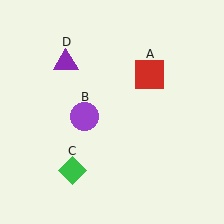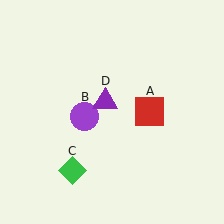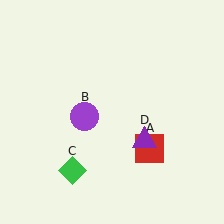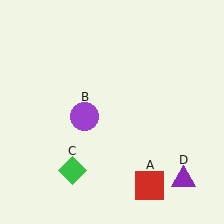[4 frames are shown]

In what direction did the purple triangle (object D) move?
The purple triangle (object D) moved down and to the right.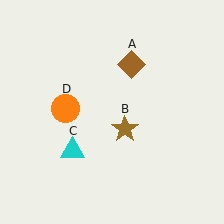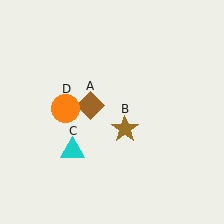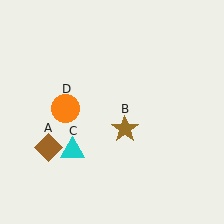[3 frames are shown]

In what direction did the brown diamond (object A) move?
The brown diamond (object A) moved down and to the left.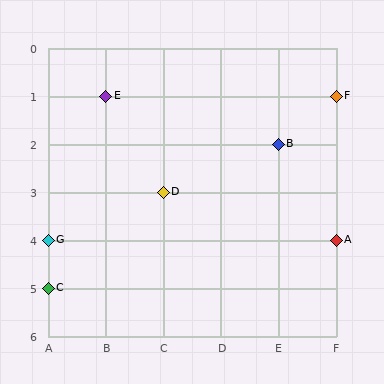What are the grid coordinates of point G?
Point G is at grid coordinates (A, 4).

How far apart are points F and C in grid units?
Points F and C are 5 columns and 4 rows apart (about 6.4 grid units diagonally).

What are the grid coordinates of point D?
Point D is at grid coordinates (C, 3).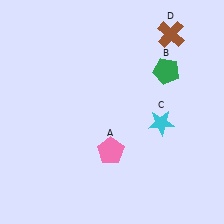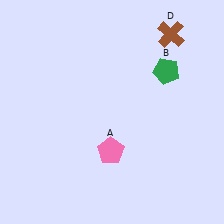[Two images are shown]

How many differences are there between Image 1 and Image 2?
There is 1 difference between the two images.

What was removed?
The cyan star (C) was removed in Image 2.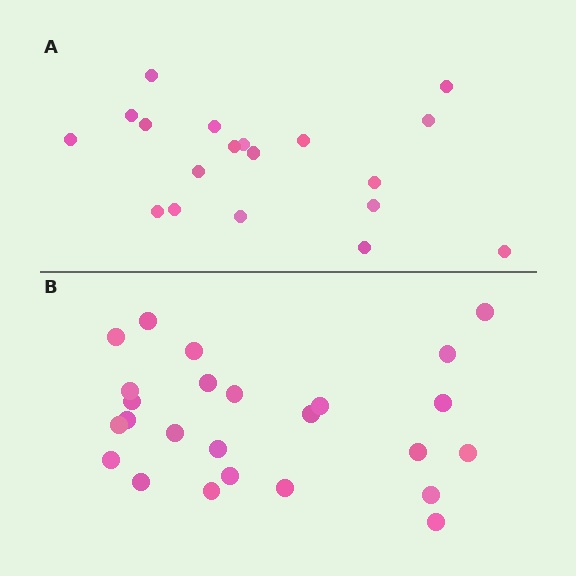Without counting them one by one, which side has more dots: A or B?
Region B (the bottom region) has more dots.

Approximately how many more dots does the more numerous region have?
Region B has about 6 more dots than region A.